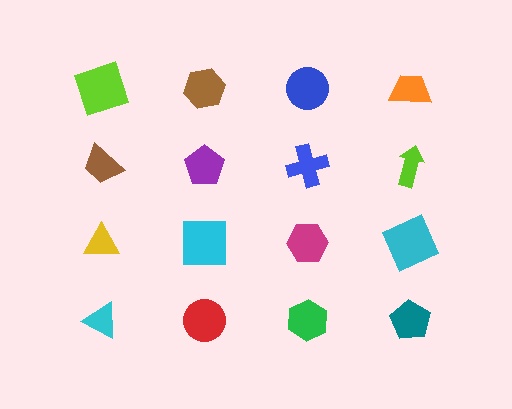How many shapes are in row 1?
4 shapes.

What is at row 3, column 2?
A cyan square.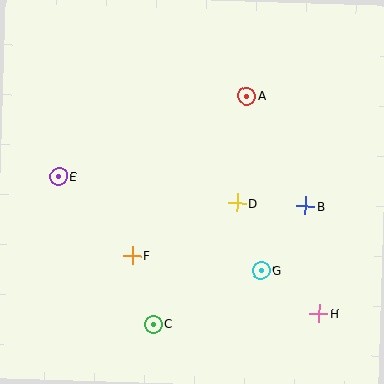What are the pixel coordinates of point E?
Point E is at (59, 177).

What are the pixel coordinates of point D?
Point D is at (237, 203).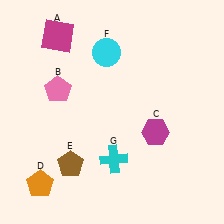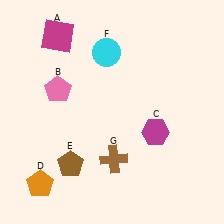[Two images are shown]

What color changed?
The cross (G) changed from cyan in Image 1 to brown in Image 2.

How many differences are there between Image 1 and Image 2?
There is 1 difference between the two images.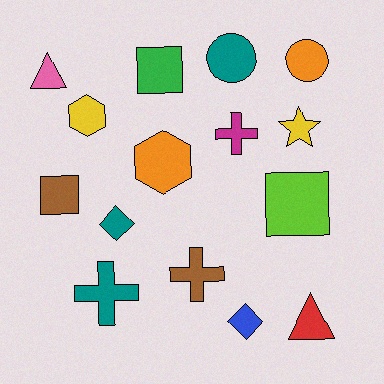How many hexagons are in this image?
There are 2 hexagons.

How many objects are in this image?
There are 15 objects.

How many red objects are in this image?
There is 1 red object.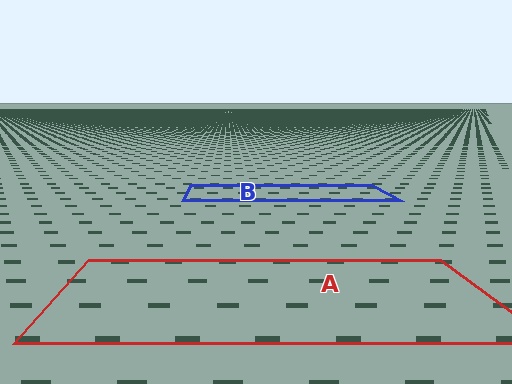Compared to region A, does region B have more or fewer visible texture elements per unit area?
Region B has more texture elements per unit area — they are packed more densely because it is farther away.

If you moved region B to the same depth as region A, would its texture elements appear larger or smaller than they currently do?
They would appear larger. At a closer depth, the same texture elements are projected at a bigger on-screen size.